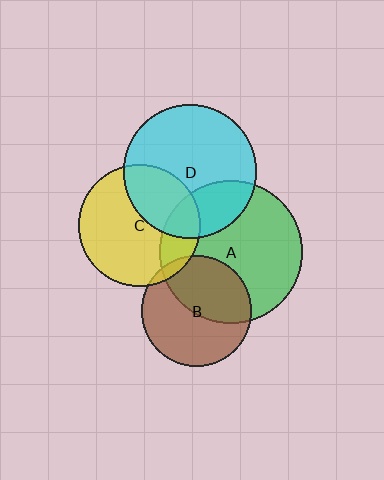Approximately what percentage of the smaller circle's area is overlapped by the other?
Approximately 45%.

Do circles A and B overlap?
Yes.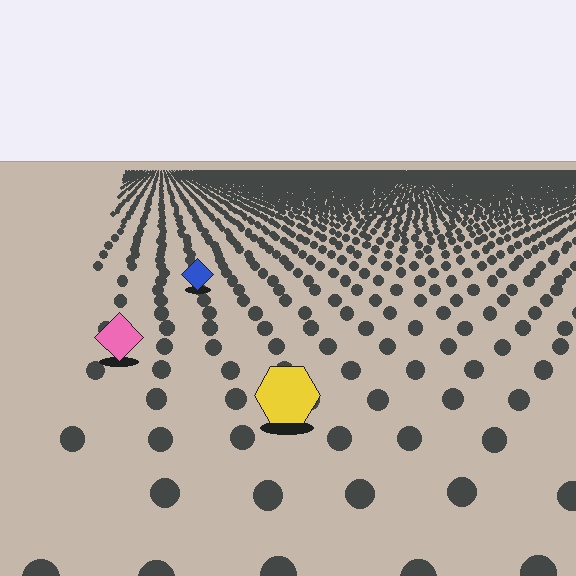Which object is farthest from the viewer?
The blue diamond is farthest from the viewer. It appears smaller and the ground texture around it is denser.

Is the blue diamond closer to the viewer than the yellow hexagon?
No. The yellow hexagon is closer — you can tell from the texture gradient: the ground texture is coarser near it.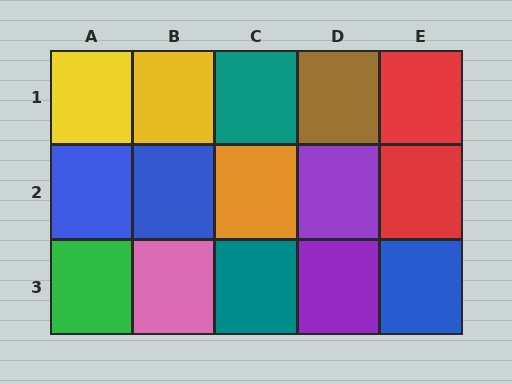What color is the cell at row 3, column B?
Pink.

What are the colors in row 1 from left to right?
Yellow, yellow, teal, brown, red.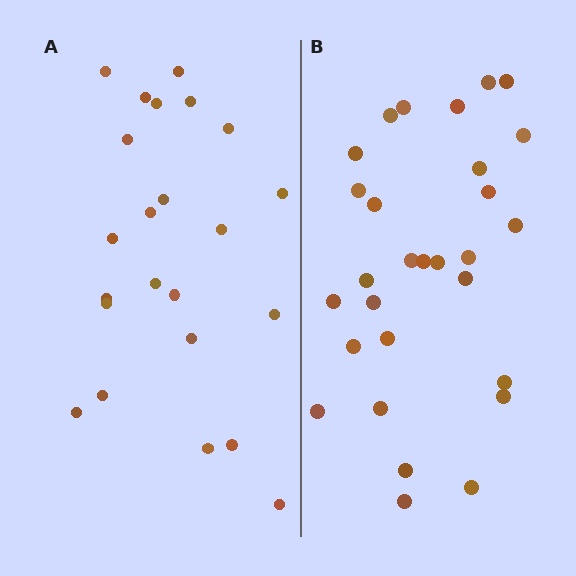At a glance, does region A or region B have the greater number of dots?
Region B (the right region) has more dots.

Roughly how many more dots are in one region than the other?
Region B has about 6 more dots than region A.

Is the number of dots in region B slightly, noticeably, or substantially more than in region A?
Region B has noticeably more, but not dramatically so. The ratio is roughly 1.3 to 1.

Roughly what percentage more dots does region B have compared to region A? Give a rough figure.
About 25% more.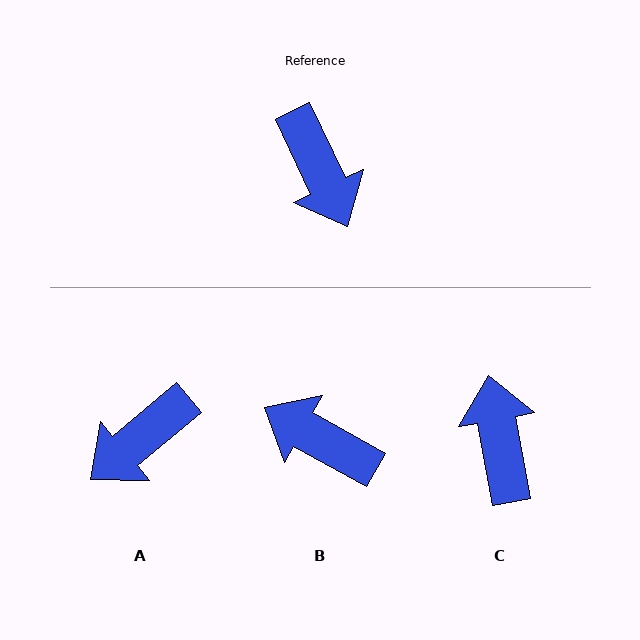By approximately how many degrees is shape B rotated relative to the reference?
Approximately 145 degrees clockwise.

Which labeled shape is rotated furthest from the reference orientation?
C, about 165 degrees away.